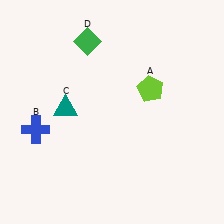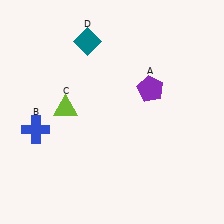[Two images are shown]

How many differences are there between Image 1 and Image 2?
There are 3 differences between the two images.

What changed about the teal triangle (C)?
In Image 1, C is teal. In Image 2, it changed to lime.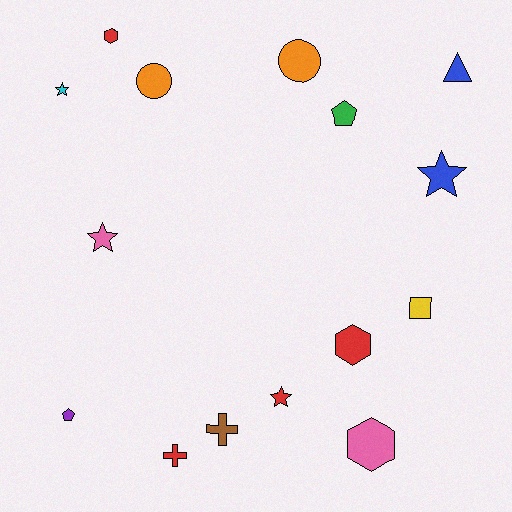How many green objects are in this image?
There is 1 green object.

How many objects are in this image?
There are 15 objects.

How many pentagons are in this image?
There are 2 pentagons.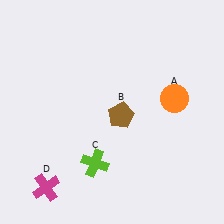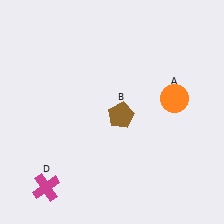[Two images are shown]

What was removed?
The lime cross (C) was removed in Image 2.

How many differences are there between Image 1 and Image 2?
There is 1 difference between the two images.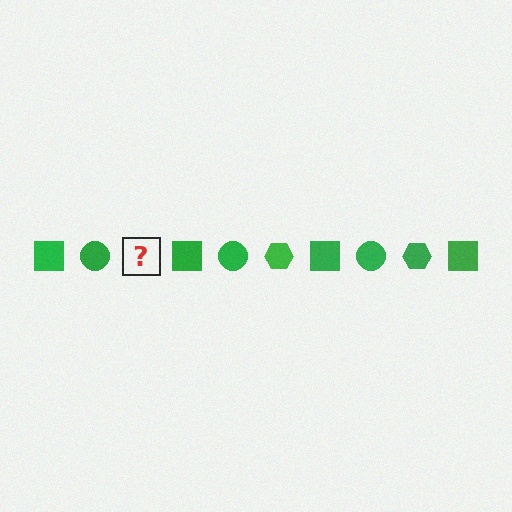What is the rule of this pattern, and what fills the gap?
The rule is that the pattern cycles through square, circle, hexagon shapes in green. The gap should be filled with a green hexagon.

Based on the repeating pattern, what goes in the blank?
The blank should be a green hexagon.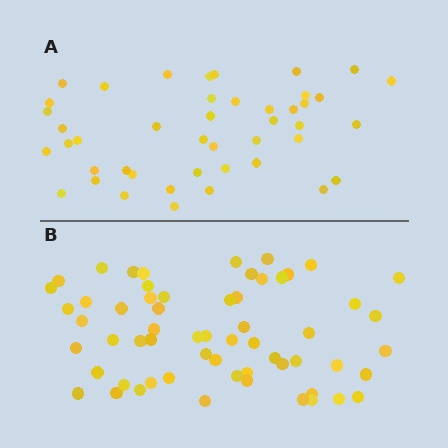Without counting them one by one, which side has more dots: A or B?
Region B (the bottom region) has more dots.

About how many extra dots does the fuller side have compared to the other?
Region B has approximately 15 more dots than region A.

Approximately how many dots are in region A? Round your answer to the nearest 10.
About 40 dots. (The exact count is 44, which rounds to 40.)